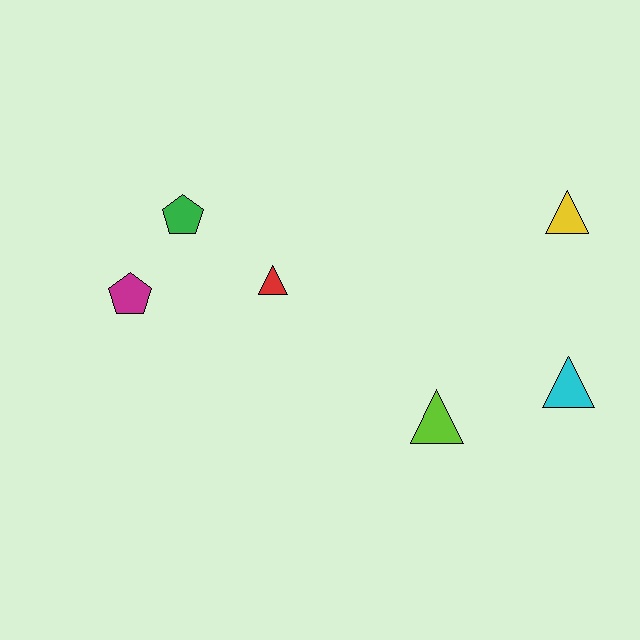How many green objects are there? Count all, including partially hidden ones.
There is 1 green object.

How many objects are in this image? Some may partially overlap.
There are 6 objects.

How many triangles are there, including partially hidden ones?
There are 4 triangles.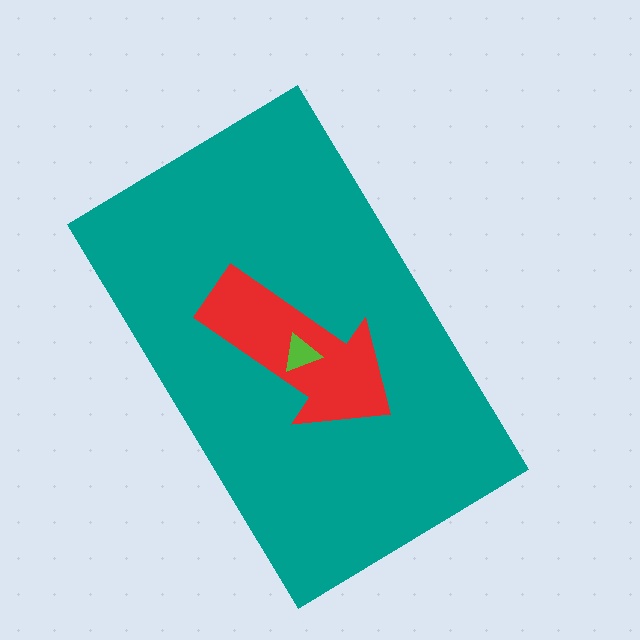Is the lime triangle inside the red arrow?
Yes.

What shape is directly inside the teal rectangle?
The red arrow.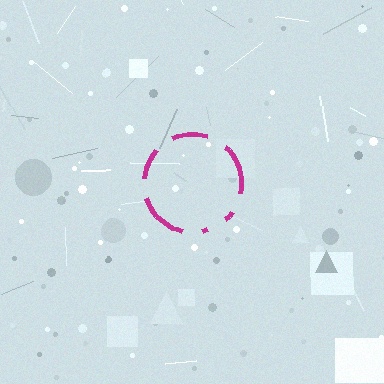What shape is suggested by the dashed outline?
The dashed outline suggests a circle.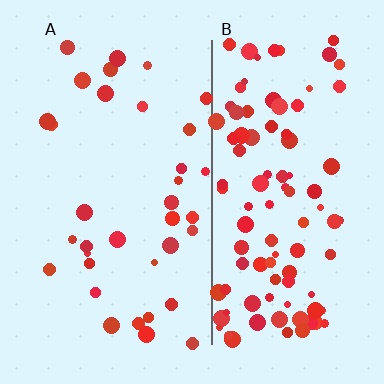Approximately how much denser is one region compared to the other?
Approximately 3.0× — region B over region A.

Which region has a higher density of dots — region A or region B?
B (the right).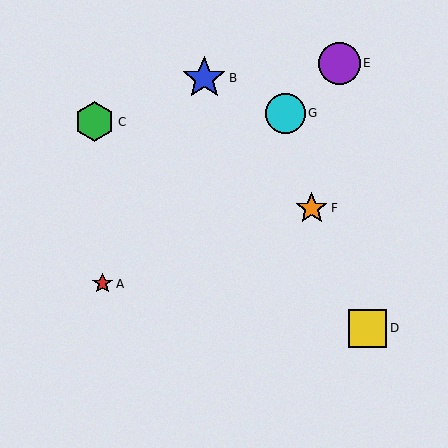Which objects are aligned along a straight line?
Objects A, E, G are aligned along a straight line.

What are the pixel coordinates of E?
Object E is at (339, 63).